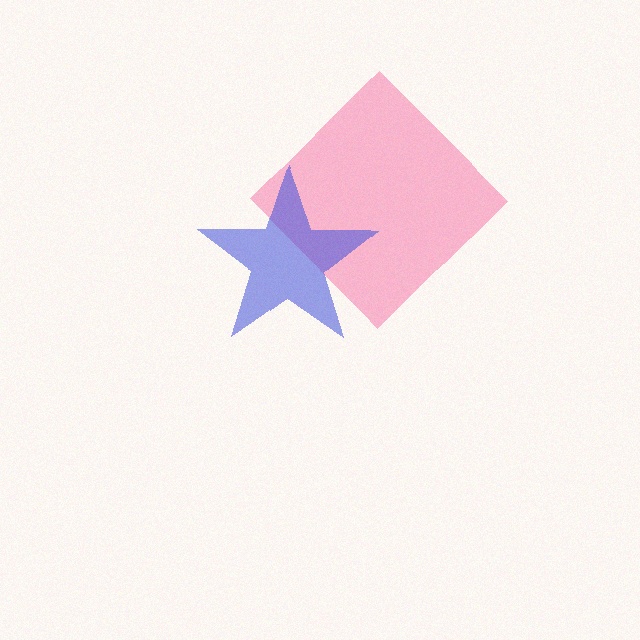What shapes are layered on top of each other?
The layered shapes are: a pink diamond, a blue star.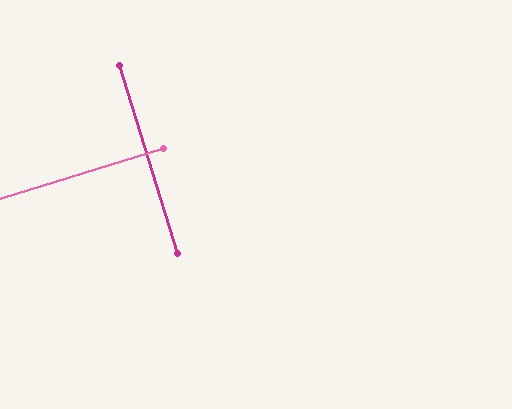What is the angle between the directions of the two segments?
Approximately 90 degrees.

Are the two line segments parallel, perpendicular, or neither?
Perpendicular — they meet at approximately 90°.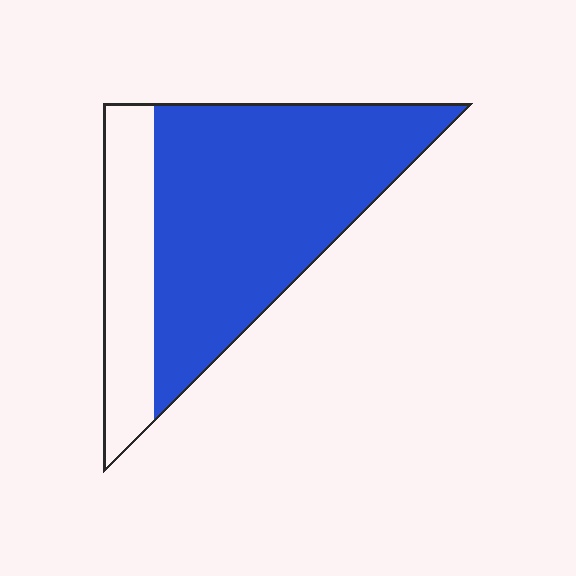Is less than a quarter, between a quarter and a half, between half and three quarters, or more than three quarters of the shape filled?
Between half and three quarters.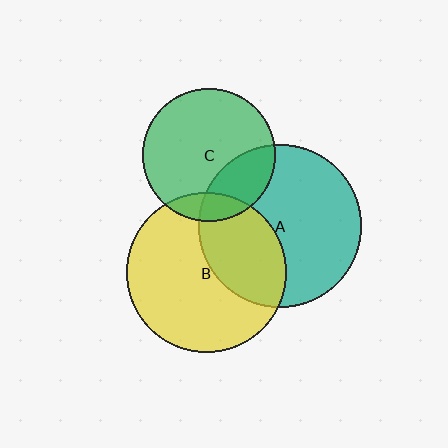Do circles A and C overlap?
Yes.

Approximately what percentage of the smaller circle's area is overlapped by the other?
Approximately 25%.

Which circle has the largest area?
Circle A (teal).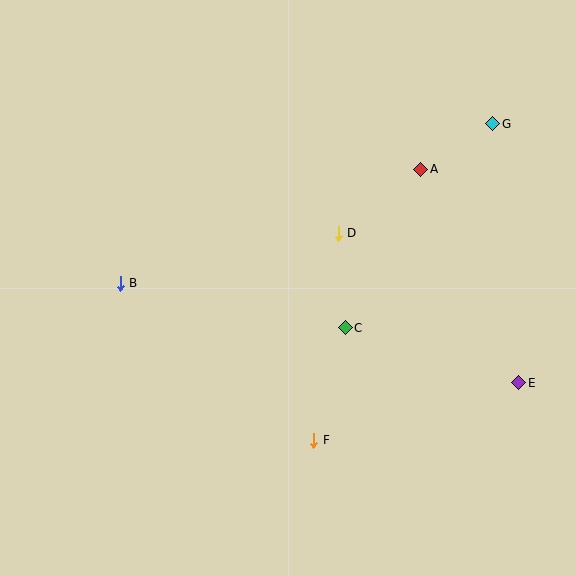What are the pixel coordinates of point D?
Point D is at (338, 233).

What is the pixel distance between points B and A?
The distance between B and A is 322 pixels.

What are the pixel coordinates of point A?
Point A is at (421, 169).